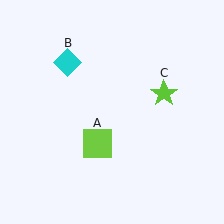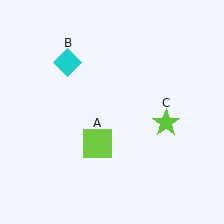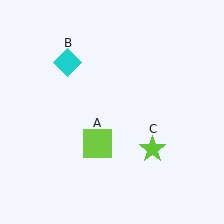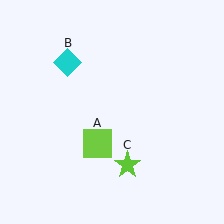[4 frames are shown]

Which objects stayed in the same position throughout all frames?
Lime square (object A) and cyan diamond (object B) remained stationary.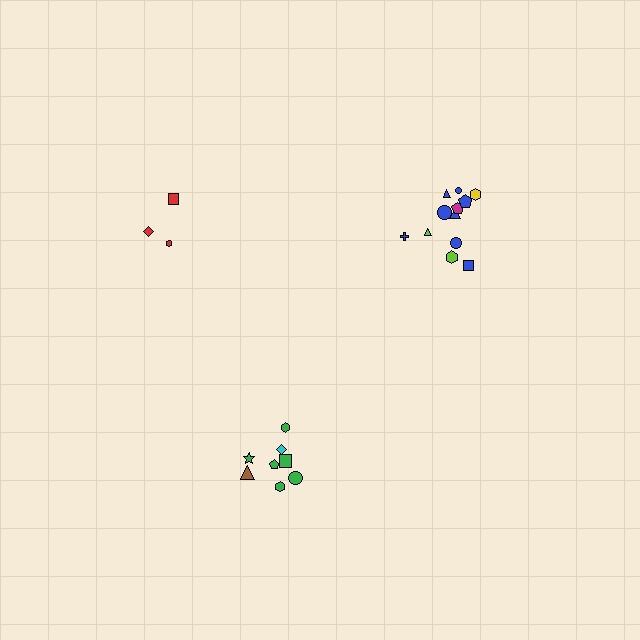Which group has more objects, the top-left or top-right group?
The top-right group.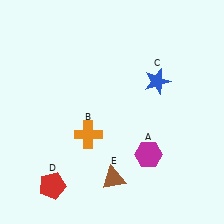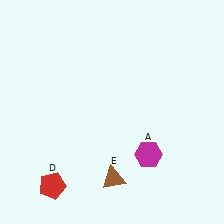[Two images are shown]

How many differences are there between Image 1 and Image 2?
There are 2 differences between the two images.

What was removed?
The orange cross (B), the blue star (C) were removed in Image 2.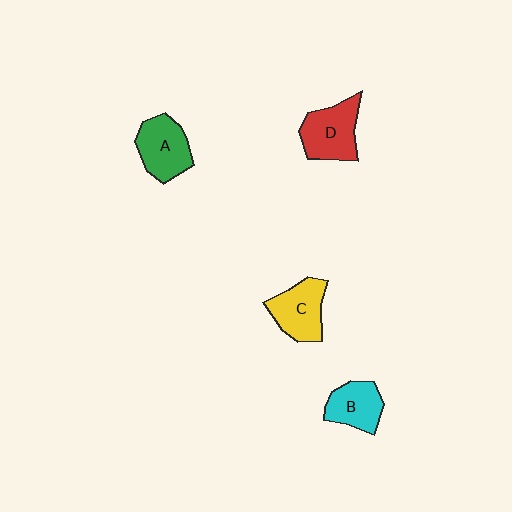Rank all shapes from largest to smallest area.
From largest to smallest: D (red), A (green), C (yellow), B (cyan).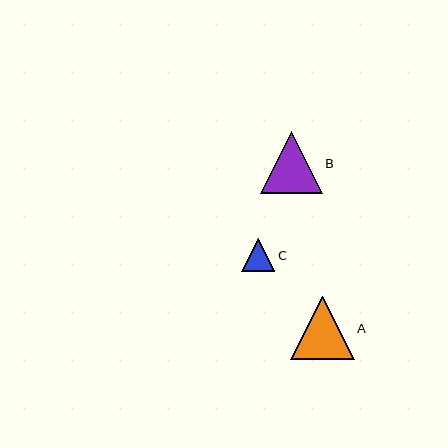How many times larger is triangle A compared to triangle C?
Triangle A is approximately 1.9 times the size of triangle C.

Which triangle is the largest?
Triangle A is the largest with a size of approximately 64 pixels.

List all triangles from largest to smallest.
From largest to smallest: A, B, C.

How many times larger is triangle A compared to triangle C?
Triangle A is approximately 1.9 times the size of triangle C.